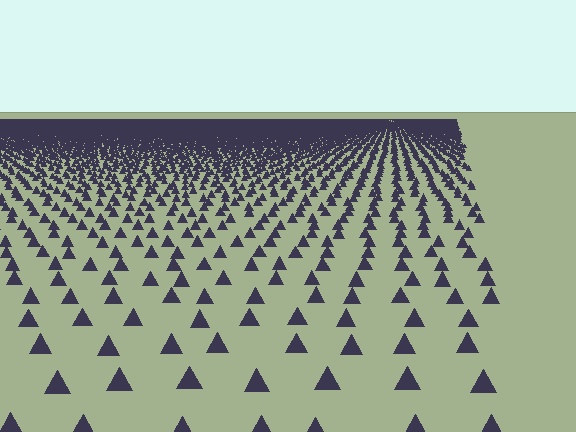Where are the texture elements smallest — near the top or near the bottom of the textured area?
Near the top.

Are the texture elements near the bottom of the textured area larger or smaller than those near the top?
Larger. Near the bottom, elements are closer to the viewer and appear at a bigger on-screen size.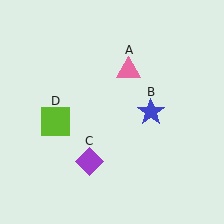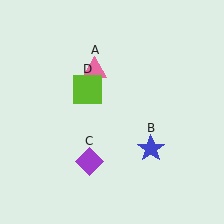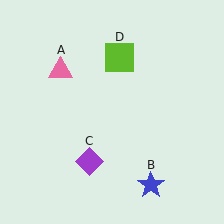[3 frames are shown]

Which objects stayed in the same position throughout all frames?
Purple diamond (object C) remained stationary.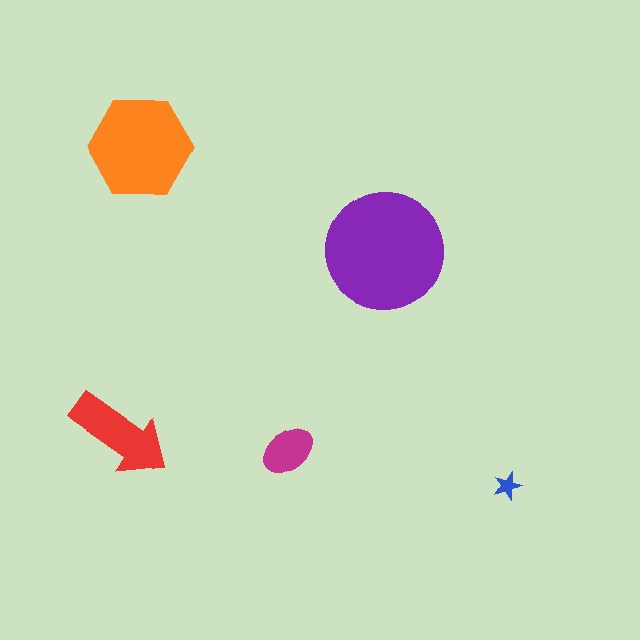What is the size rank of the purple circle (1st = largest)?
1st.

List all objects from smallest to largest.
The blue star, the magenta ellipse, the red arrow, the orange hexagon, the purple circle.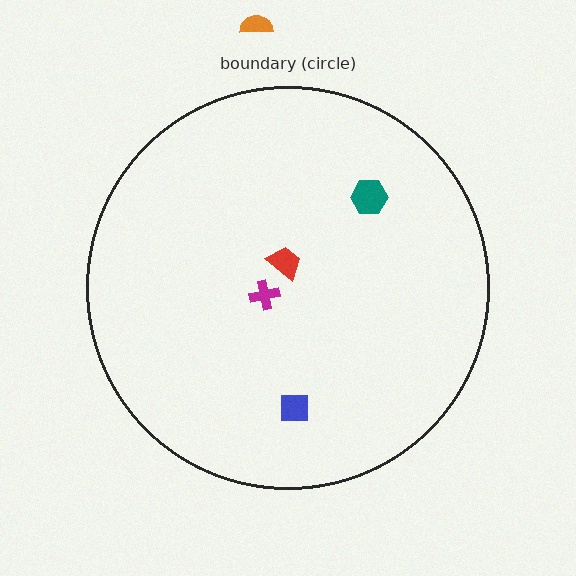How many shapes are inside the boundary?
4 inside, 1 outside.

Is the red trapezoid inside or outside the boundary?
Inside.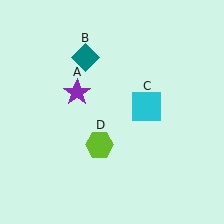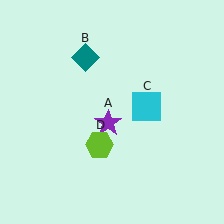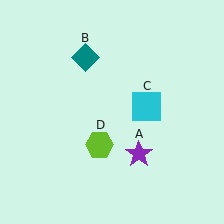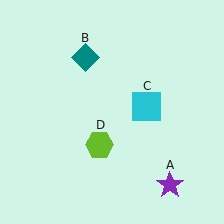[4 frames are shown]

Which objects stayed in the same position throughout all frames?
Teal diamond (object B) and cyan square (object C) and lime hexagon (object D) remained stationary.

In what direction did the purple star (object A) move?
The purple star (object A) moved down and to the right.